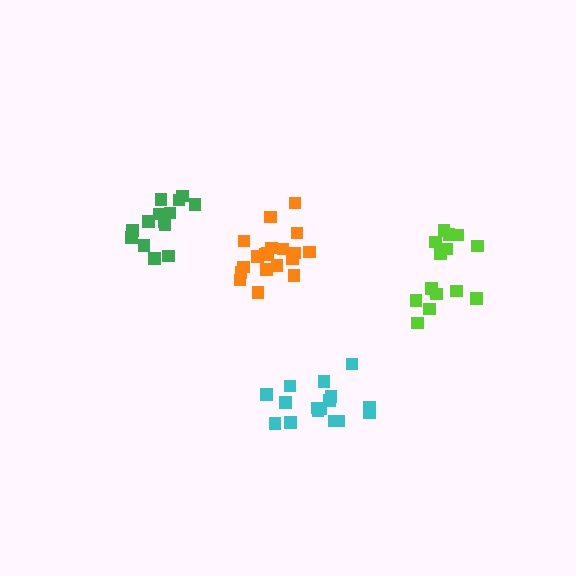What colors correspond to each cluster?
The clusters are colored: lime, cyan, green, orange.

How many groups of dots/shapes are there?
There are 4 groups.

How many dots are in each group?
Group 1: 14 dots, Group 2: 16 dots, Group 3: 14 dots, Group 4: 19 dots (63 total).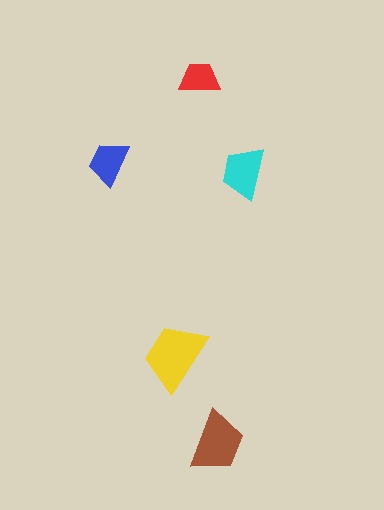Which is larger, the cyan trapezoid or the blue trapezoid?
The cyan one.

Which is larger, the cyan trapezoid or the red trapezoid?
The cyan one.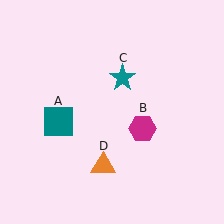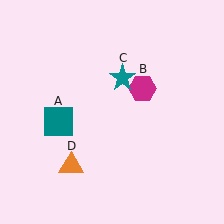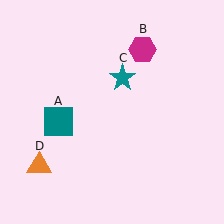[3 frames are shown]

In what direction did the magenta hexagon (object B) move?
The magenta hexagon (object B) moved up.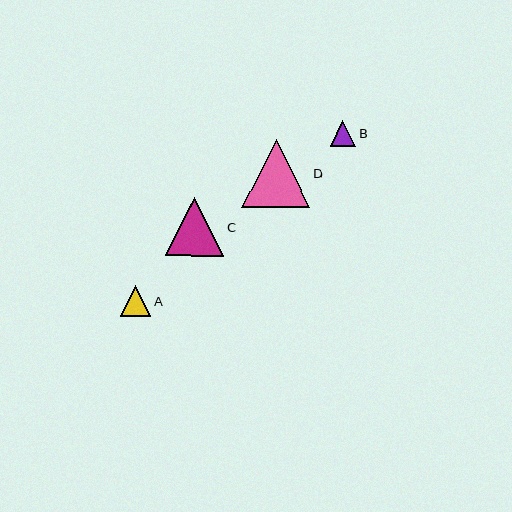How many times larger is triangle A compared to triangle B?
Triangle A is approximately 1.2 times the size of triangle B.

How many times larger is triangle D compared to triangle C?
Triangle D is approximately 1.2 times the size of triangle C.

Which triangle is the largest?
Triangle D is the largest with a size of approximately 68 pixels.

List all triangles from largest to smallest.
From largest to smallest: D, C, A, B.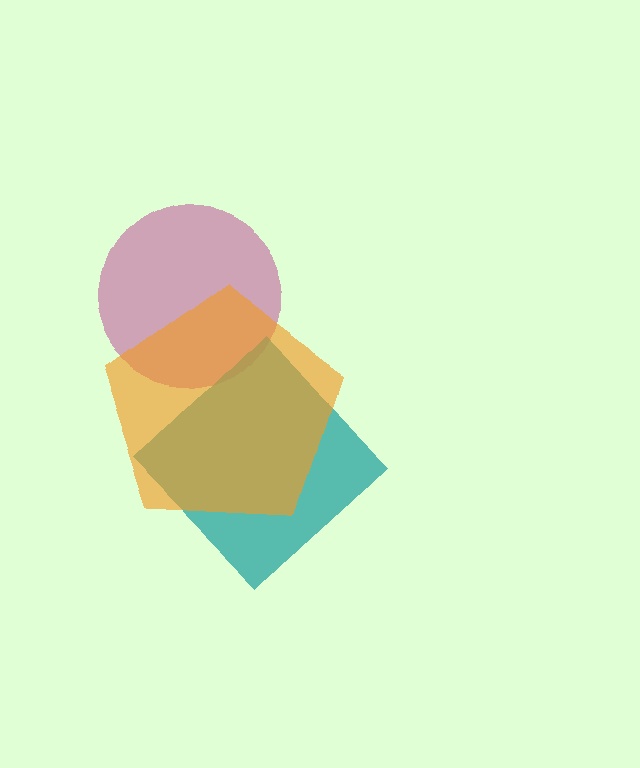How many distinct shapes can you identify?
There are 3 distinct shapes: a magenta circle, a teal diamond, an orange pentagon.